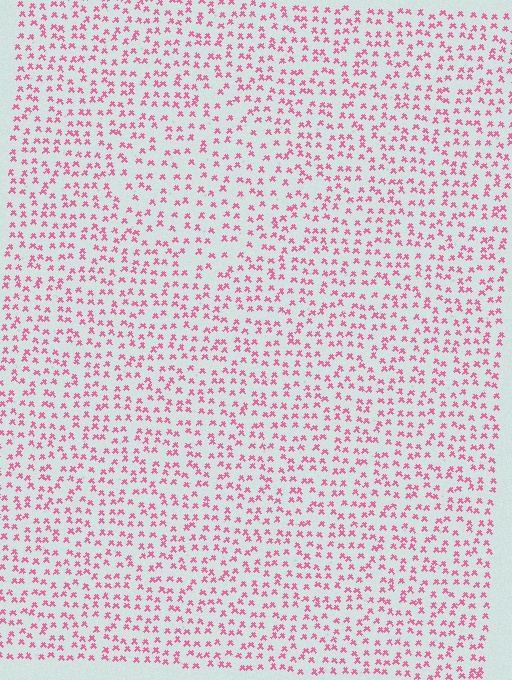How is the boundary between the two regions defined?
The boundary is defined by a change in element density (approximately 1.4x ratio). All elements are the same color, size, and shape.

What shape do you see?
I see a diamond.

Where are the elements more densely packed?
The elements are more densely packed outside the diamond boundary.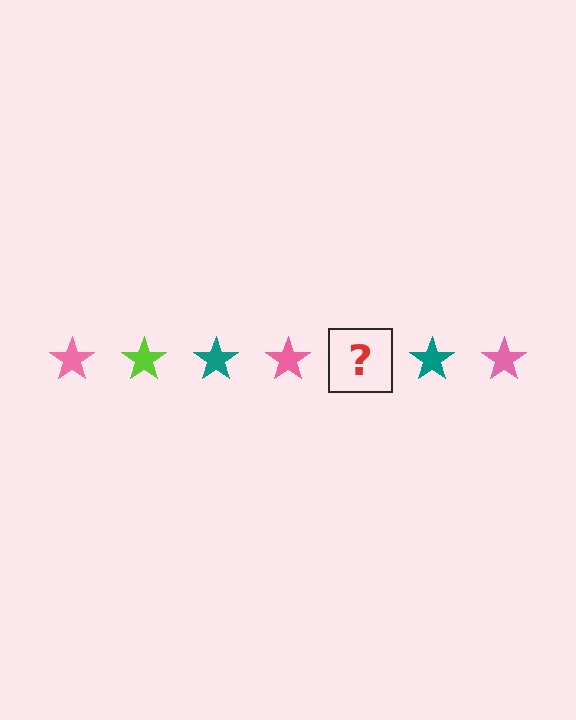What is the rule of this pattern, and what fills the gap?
The rule is that the pattern cycles through pink, lime, teal stars. The gap should be filled with a lime star.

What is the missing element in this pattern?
The missing element is a lime star.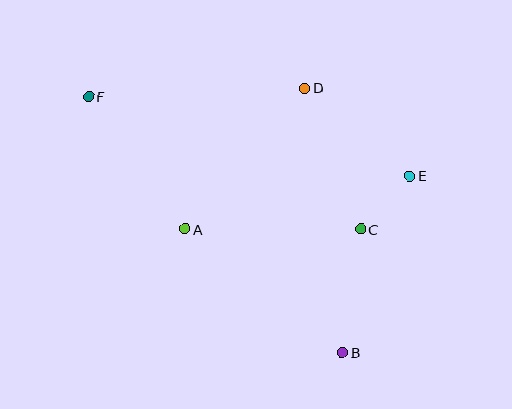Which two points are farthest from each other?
Points B and F are farthest from each other.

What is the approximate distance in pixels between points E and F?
The distance between E and F is approximately 330 pixels.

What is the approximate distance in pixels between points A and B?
The distance between A and B is approximately 200 pixels.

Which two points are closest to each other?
Points C and E are closest to each other.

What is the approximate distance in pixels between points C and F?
The distance between C and F is approximately 302 pixels.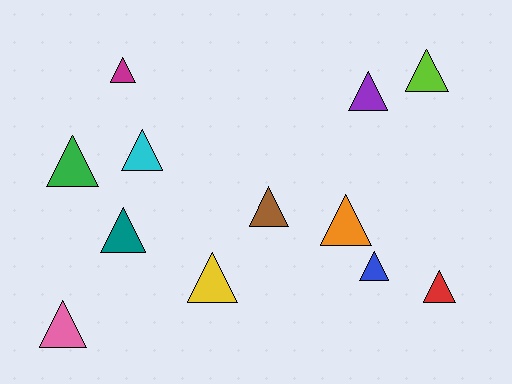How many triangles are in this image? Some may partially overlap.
There are 12 triangles.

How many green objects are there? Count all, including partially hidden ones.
There is 1 green object.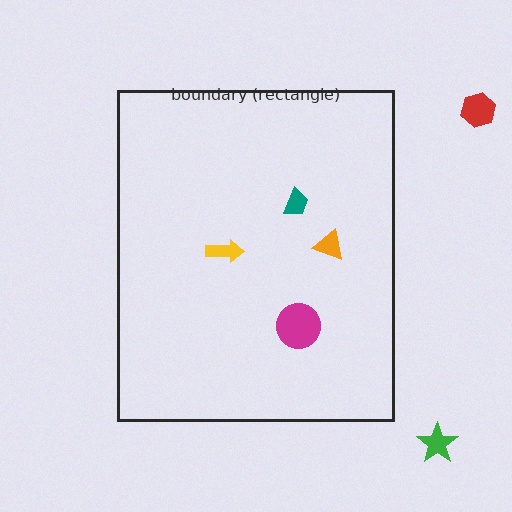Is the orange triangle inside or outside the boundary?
Inside.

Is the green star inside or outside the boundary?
Outside.